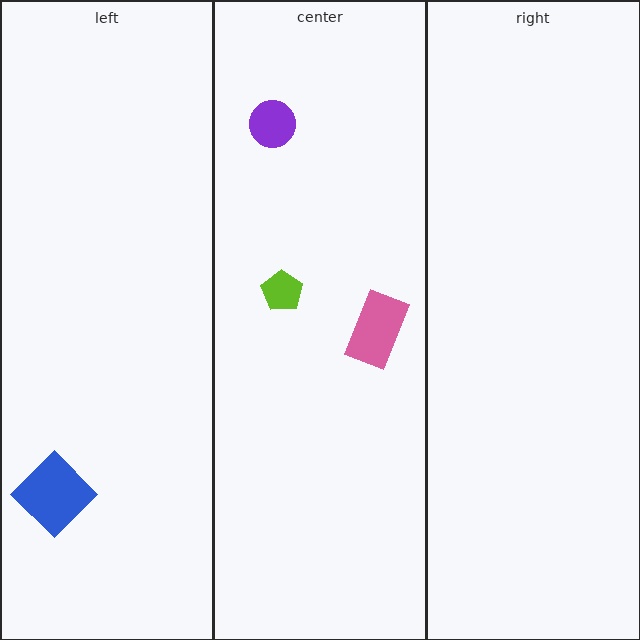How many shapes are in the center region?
3.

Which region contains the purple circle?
The center region.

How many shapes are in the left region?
1.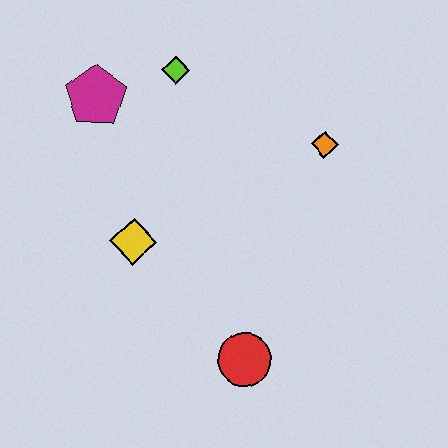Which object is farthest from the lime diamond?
The red circle is farthest from the lime diamond.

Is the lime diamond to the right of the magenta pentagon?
Yes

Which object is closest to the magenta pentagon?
The lime diamond is closest to the magenta pentagon.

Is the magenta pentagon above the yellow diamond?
Yes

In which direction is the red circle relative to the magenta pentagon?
The red circle is below the magenta pentagon.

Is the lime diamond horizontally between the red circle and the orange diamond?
No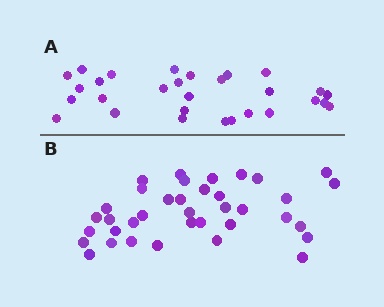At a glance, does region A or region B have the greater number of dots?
Region B (the bottom region) has more dots.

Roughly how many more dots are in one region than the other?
Region B has roughly 8 or so more dots than region A.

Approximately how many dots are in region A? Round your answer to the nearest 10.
About 30 dots. (The exact count is 29, which rounds to 30.)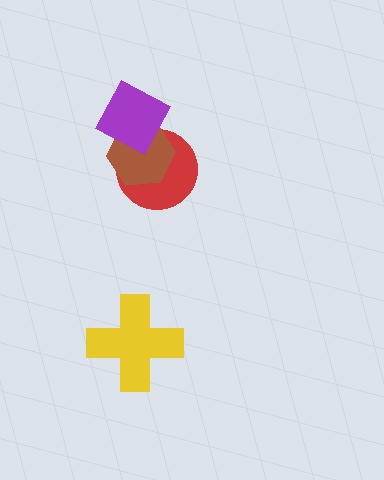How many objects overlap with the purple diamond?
2 objects overlap with the purple diamond.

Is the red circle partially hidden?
Yes, it is partially covered by another shape.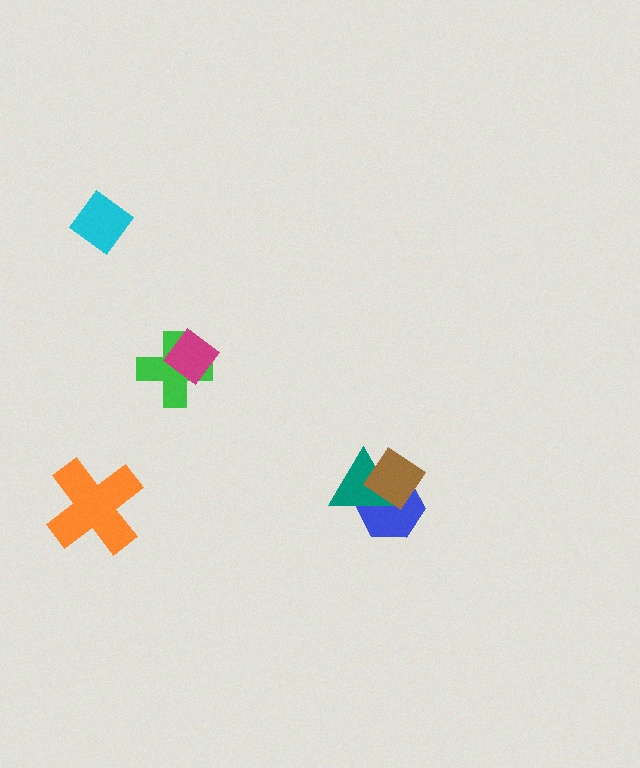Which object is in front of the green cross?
The magenta diamond is in front of the green cross.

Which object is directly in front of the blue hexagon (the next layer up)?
The teal triangle is directly in front of the blue hexagon.